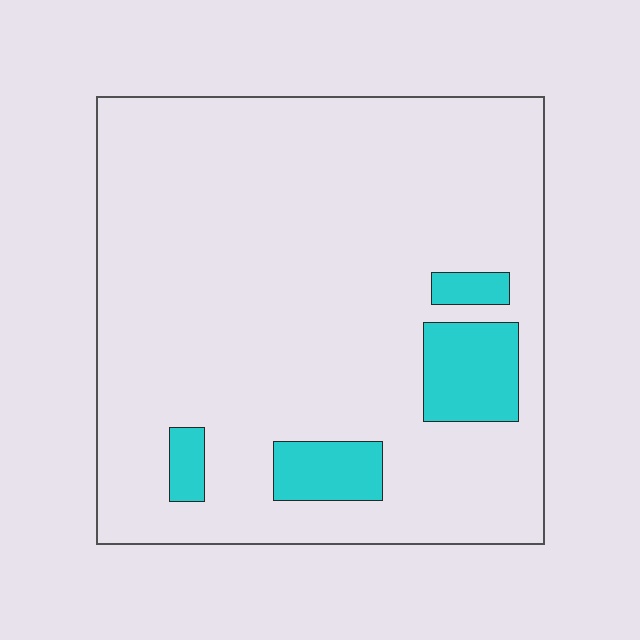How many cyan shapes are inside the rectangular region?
4.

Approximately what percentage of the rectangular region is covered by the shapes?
Approximately 10%.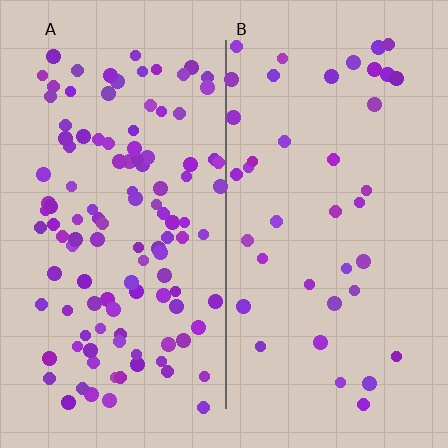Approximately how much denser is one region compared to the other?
Approximately 2.8× — region A over region B.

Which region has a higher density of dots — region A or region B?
A (the left).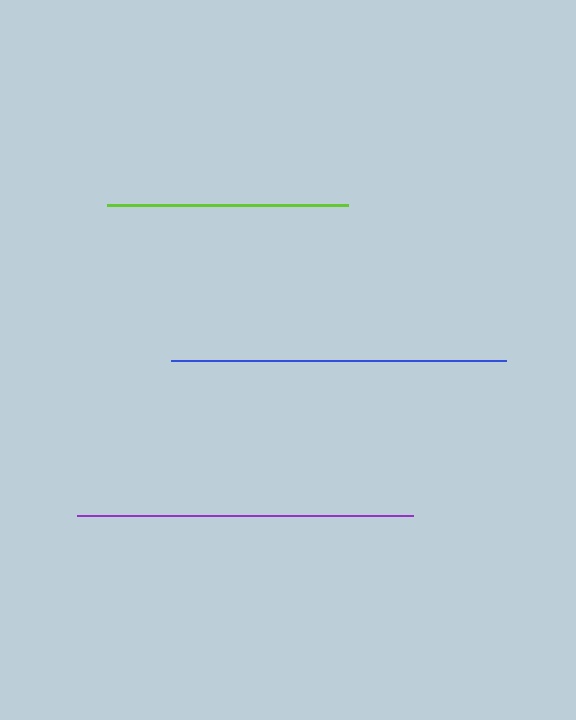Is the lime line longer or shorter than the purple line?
The purple line is longer than the lime line.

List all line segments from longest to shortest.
From longest to shortest: purple, blue, lime.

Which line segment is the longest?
The purple line is the longest at approximately 336 pixels.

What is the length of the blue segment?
The blue segment is approximately 335 pixels long.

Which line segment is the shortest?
The lime line is the shortest at approximately 241 pixels.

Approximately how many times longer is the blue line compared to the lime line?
The blue line is approximately 1.4 times the length of the lime line.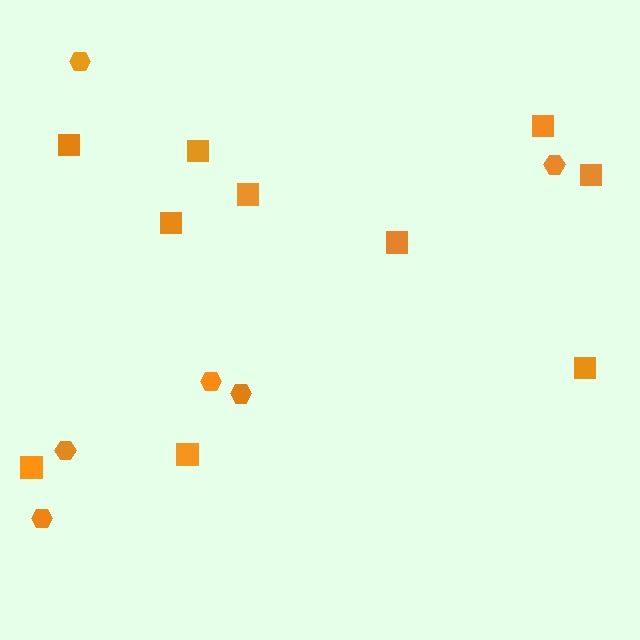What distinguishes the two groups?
There are 2 groups: one group of squares (10) and one group of hexagons (6).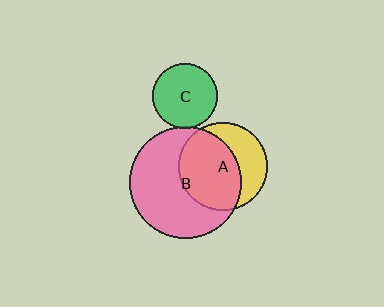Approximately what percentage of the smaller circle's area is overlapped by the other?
Approximately 5%.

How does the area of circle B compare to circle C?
Approximately 2.9 times.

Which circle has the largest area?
Circle B (pink).